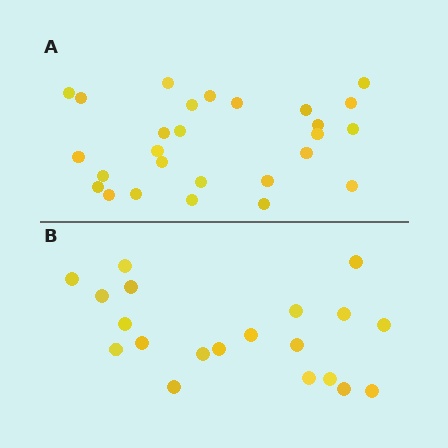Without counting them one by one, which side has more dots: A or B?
Region A (the top region) has more dots.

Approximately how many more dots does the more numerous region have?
Region A has roughly 8 or so more dots than region B.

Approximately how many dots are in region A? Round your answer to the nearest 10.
About 30 dots. (The exact count is 27, which rounds to 30.)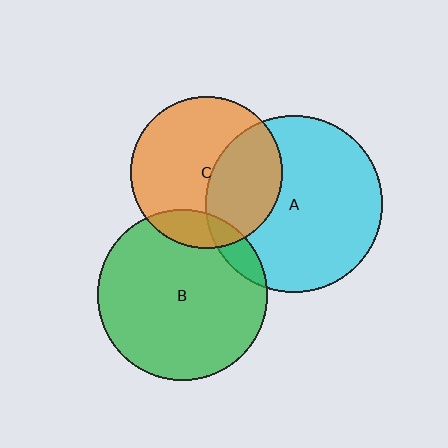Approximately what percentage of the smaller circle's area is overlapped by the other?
Approximately 40%.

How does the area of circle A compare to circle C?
Approximately 1.4 times.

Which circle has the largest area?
Circle A (cyan).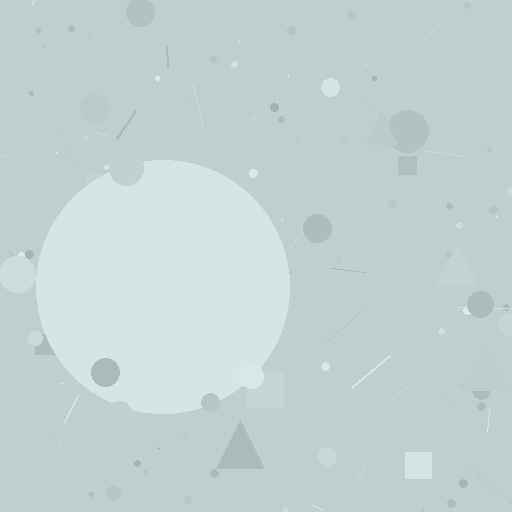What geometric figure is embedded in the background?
A circle is embedded in the background.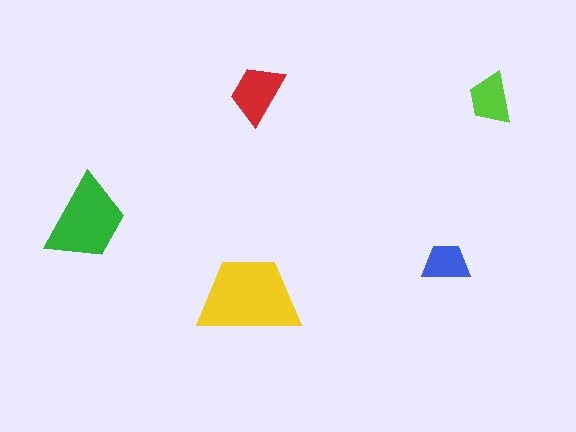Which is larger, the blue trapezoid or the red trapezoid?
The red one.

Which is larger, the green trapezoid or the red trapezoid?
The green one.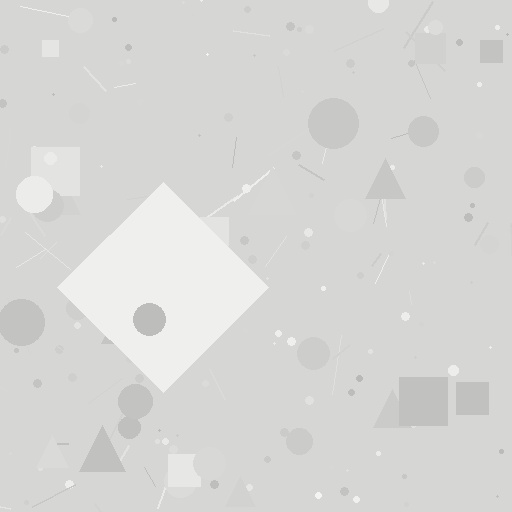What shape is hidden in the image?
A diamond is hidden in the image.